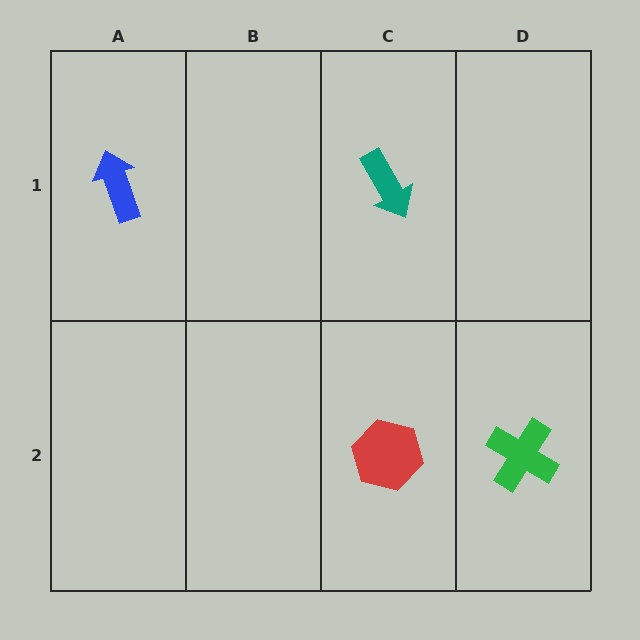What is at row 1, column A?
A blue arrow.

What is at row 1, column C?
A teal arrow.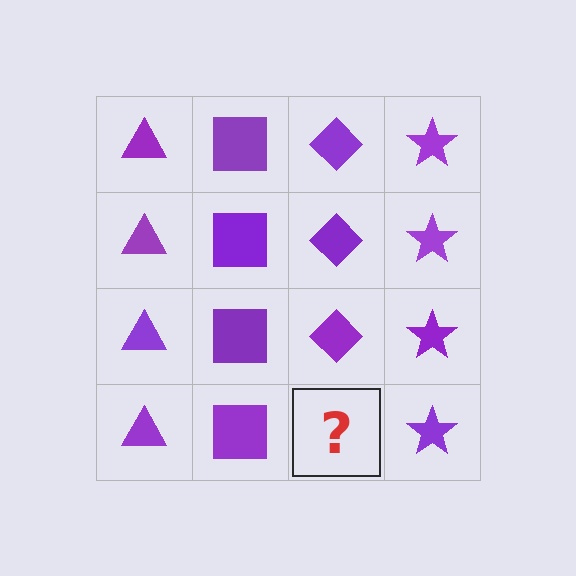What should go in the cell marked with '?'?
The missing cell should contain a purple diamond.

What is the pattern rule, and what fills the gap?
The rule is that each column has a consistent shape. The gap should be filled with a purple diamond.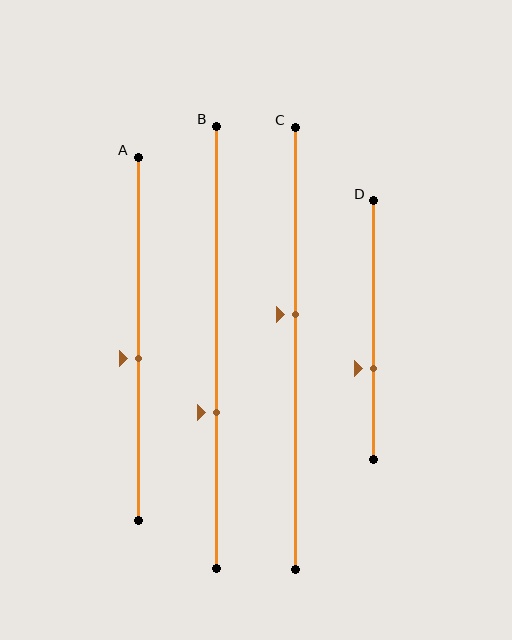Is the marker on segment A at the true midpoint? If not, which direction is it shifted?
No, the marker on segment A is shifted downward by about 5% of the segment length.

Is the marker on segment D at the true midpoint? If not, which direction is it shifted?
No, the marker on segment D is shifted downward by about 15% of the segment length.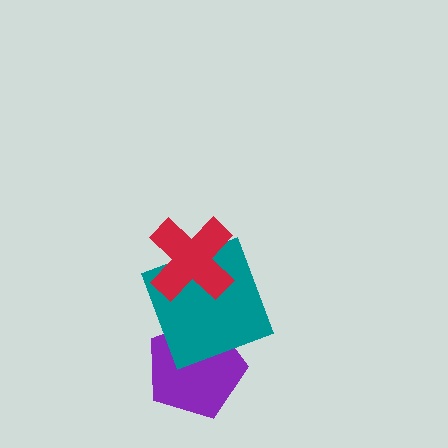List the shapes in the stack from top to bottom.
From top to bottom: the red cross, the teal square, the purple pentagon.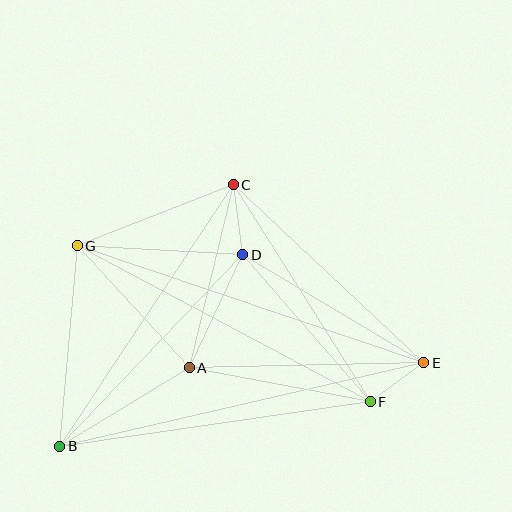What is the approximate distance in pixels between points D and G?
The distance between D and G is approximately 166 pixels.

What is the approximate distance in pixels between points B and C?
The distance between B and C is approximately 314 pixels.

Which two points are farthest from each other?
Points B and E are farthest from each other.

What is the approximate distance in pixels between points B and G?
The distance between B and G is approximately 202 pixels.